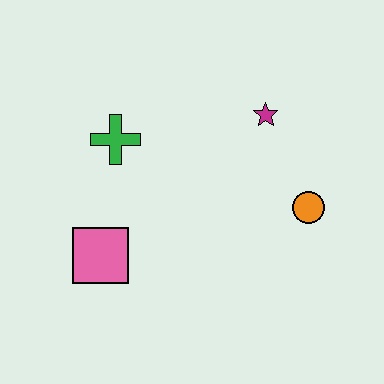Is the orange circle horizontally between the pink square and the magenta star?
No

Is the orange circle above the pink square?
Yes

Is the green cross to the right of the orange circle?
No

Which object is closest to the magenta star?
The orange circle is closest to the magenta star.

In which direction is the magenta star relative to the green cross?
The magenta star is to the right of the green cross.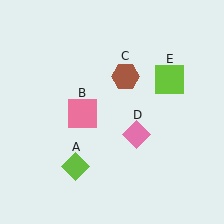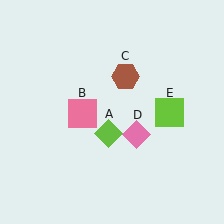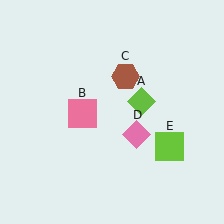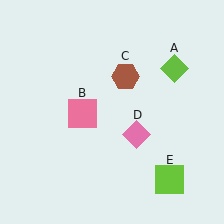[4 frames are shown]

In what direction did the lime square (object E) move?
The lime square (object E) moved down.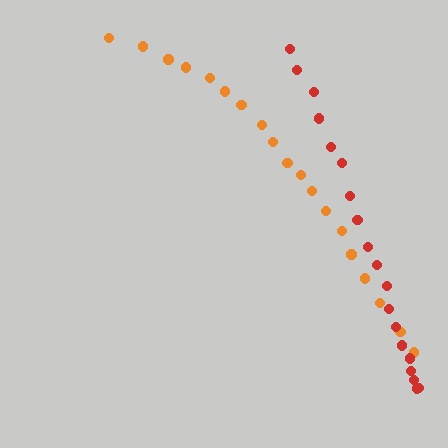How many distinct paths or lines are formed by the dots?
There are 2 distinct paths.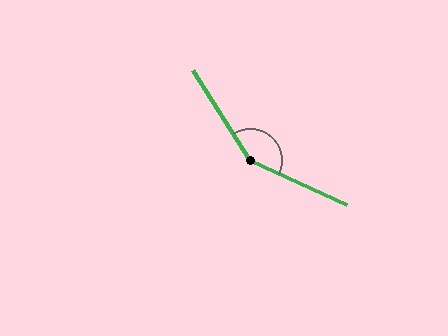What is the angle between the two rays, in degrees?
Approximately 147 degrees.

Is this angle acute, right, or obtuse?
It is obtuse.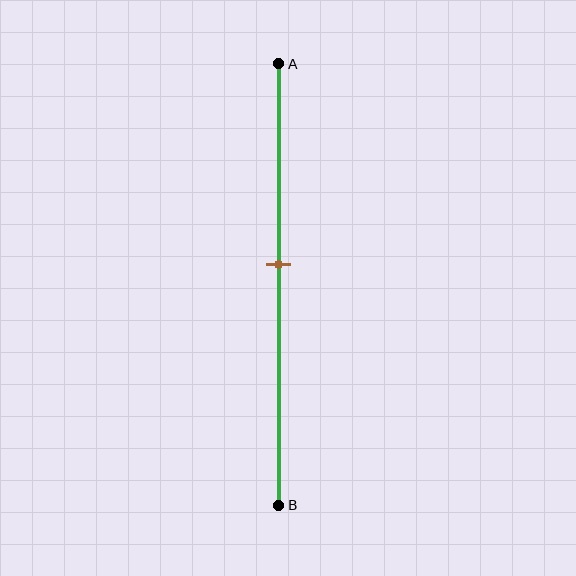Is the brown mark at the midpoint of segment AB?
No, the mark is at about 45% from A, not at the 50% midpoint.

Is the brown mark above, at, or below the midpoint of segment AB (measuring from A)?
The brown mark is above the midpoint of segment AB.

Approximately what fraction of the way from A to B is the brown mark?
The brown mark is approximately 45% of the way from A to B.